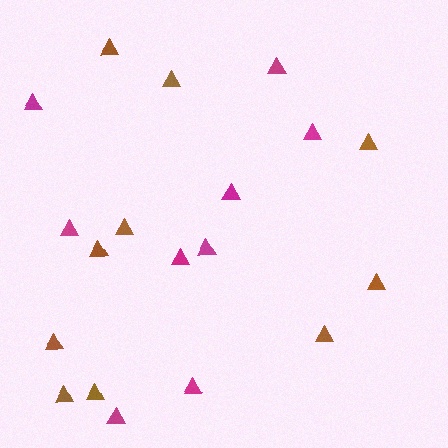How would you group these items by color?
There are 2 groups: one group of magenta triangles (9) and one group of brown triangles (10).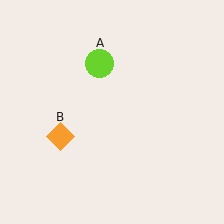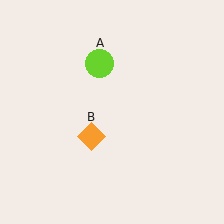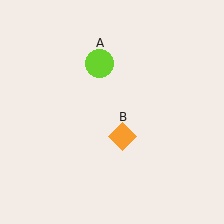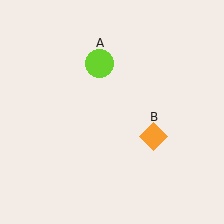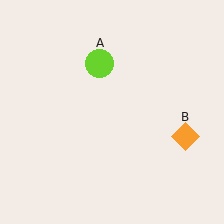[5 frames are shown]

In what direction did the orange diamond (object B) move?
The orange diamond (object B) moved right.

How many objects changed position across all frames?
1 object changed position: orange diamond (object B).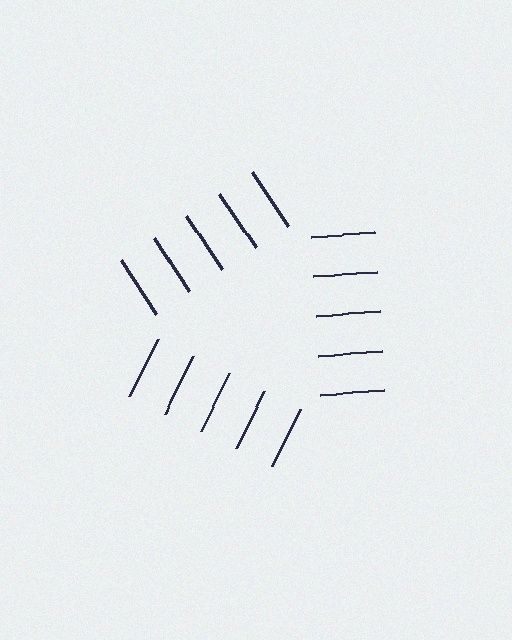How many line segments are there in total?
15 — 5 along each of the 3 edges.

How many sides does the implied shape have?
3 sides — the line-ends trace a triangle.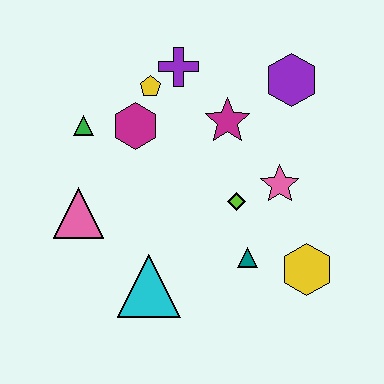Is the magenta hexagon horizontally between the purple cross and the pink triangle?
Yes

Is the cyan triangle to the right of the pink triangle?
Yes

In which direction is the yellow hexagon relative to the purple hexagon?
The yellow hexagon is below the purple hexagon.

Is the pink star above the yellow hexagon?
Yes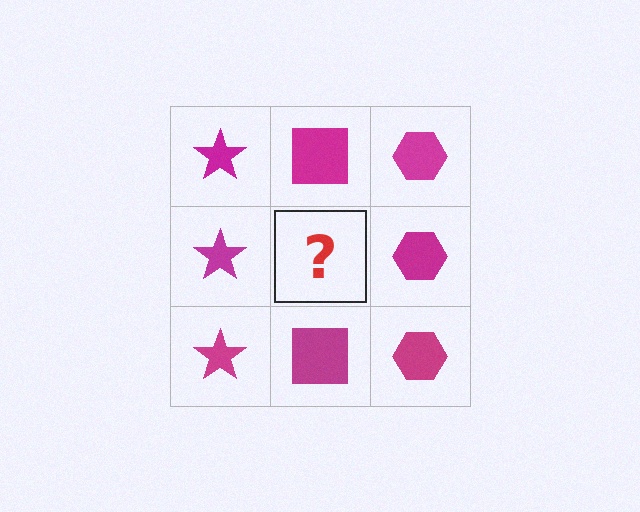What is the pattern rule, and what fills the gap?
The rule is that each column has a consistent shape. The gap should be filled with a magenta square.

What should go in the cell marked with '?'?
The missing cell should contain a magenta square.